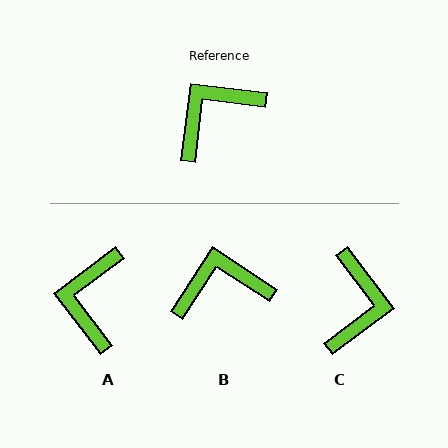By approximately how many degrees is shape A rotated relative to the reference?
Approximately 44 degrees counter-clockwise.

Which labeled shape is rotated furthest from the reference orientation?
C, about 136 degrees away.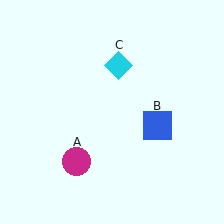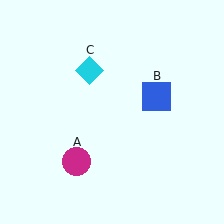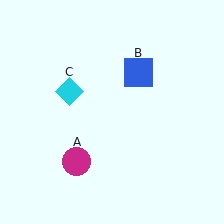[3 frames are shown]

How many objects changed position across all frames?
2 objects changed position: blue square (object B), cyan diamond (object C).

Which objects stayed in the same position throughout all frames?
Magenta circle (object A) remained stationary.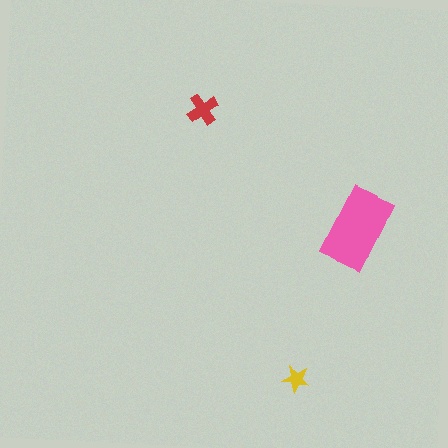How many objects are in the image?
There are 3 objects in the image.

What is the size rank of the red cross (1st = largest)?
2nd.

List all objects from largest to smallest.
The pink rectangle, the red cross, the yellow star.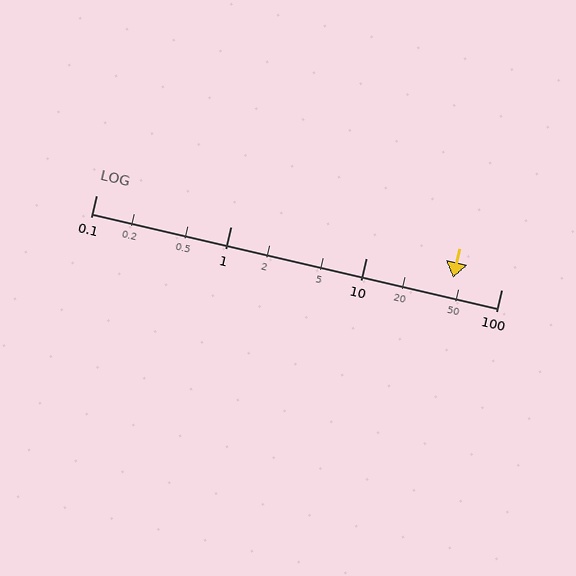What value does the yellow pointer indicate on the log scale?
The pointer indicates approximately 44.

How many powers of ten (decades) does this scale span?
The scale spans 3 decades, from 0.1 to 100.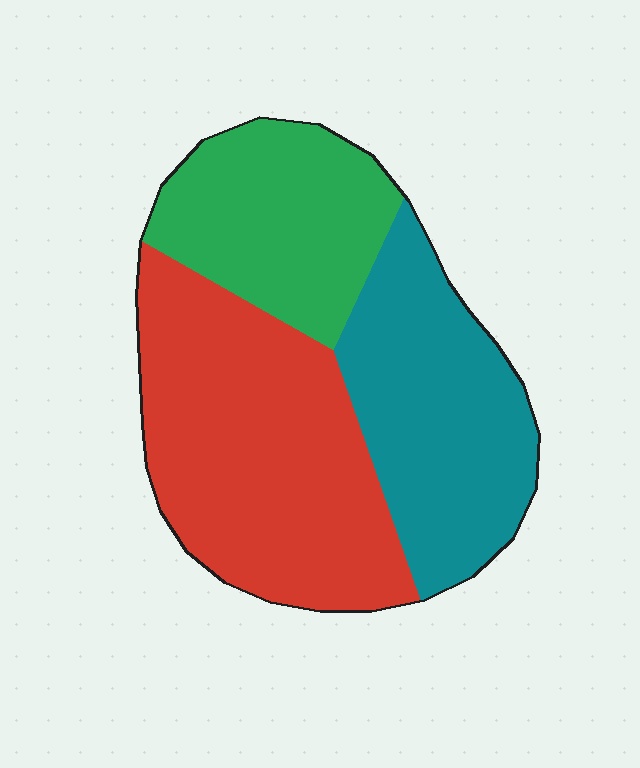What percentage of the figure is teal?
Teal covers 31% of the figure.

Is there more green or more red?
Red.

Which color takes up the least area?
Green, at roughly 25%.